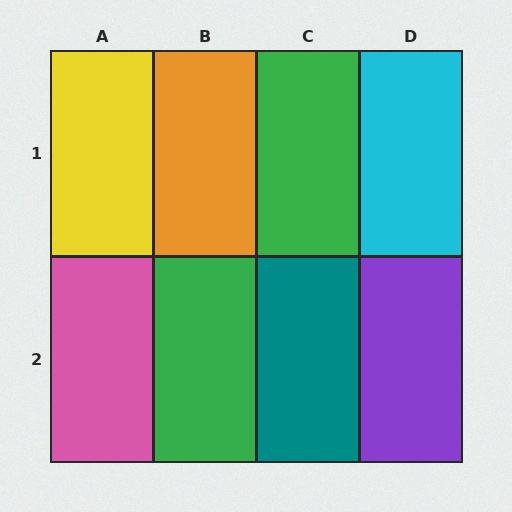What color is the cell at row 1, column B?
Orange.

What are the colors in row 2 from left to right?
Pink, green, teal, purple.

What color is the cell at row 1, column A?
Yellow.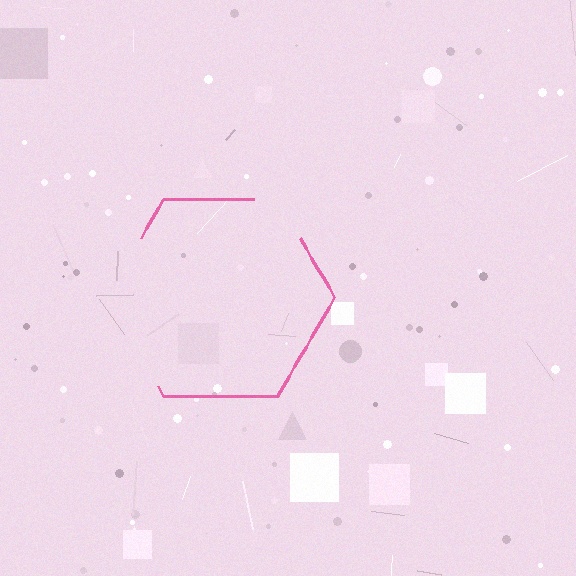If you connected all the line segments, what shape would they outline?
They would outline a hexagon.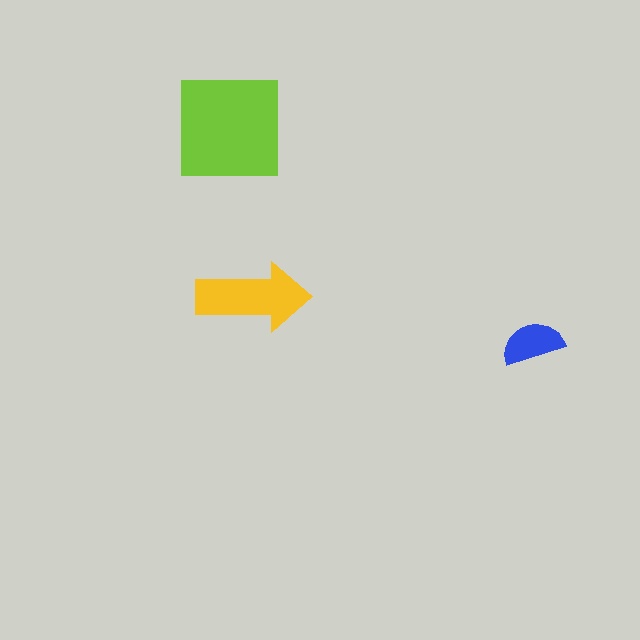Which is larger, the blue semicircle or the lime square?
The lime square.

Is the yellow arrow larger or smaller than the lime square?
Smaller.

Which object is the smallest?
The blue semicircle.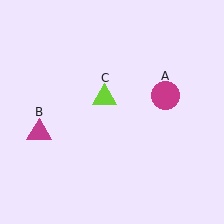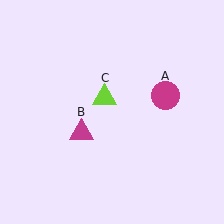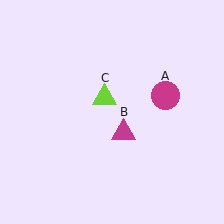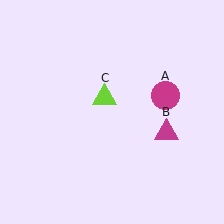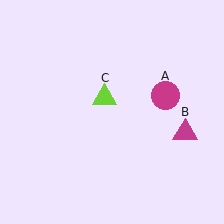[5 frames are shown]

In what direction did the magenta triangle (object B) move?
The magenta triangle (object B) moved right.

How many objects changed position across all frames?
1 object changed position: magenta triangle (object B).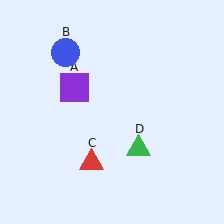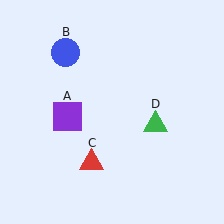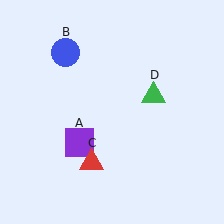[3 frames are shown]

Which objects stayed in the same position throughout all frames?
Blue circle (object B) and red triangle (object C) remained stationary.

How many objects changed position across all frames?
2 objects changed position: purple square (object A), green triangle (object D).